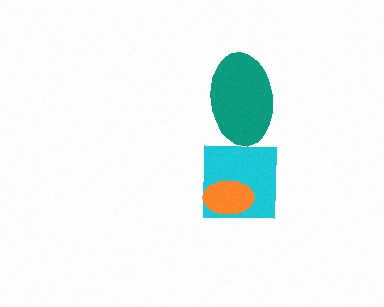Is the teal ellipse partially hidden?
No, no other shape covers it.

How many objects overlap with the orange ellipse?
1 object overlaps with the orange ellipse.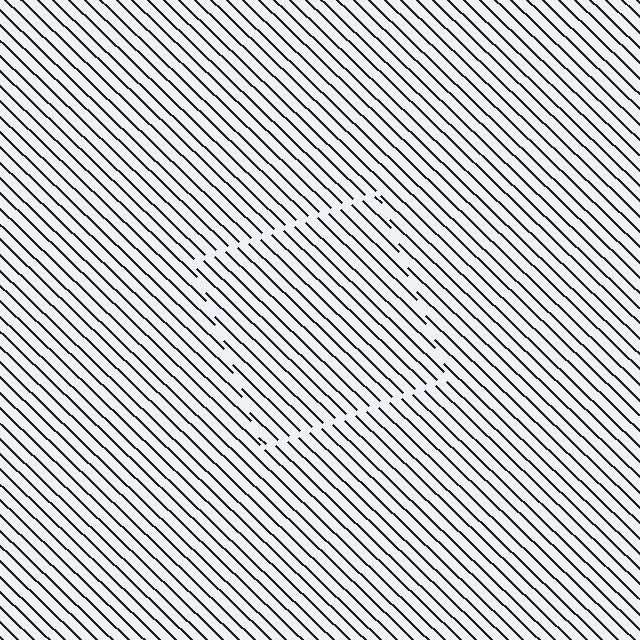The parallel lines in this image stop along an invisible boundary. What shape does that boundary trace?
An illusory square. The interior of the shape contains the same grating, shifted by half a period — the contour is defined by the phase discontinuity where line-ends from the inner and outer gratings abut.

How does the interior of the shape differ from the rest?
The interior of the shape contains the same grating, shifted by half a period — the contour is defined by the phase discontinuity where line-ends from the inner and outer gratings abut.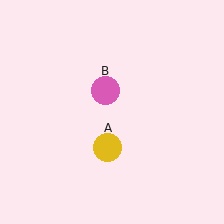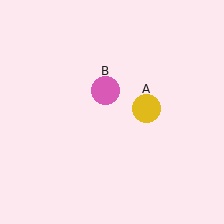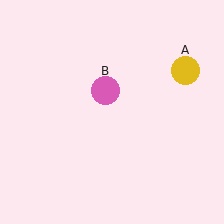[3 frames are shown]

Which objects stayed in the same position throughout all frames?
Pink circle (object B) remained stationary.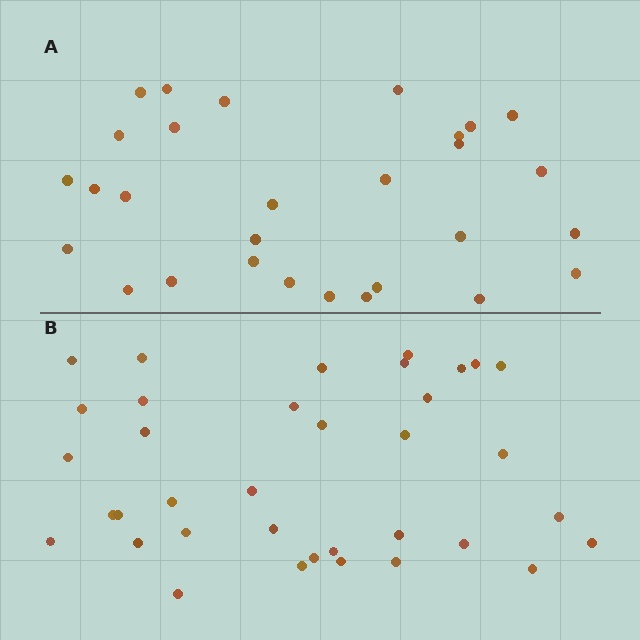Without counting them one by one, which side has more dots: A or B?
Region B (the bottom region) has more dots.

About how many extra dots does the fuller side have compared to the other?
Region B has roughly 8 or so more dots than region A.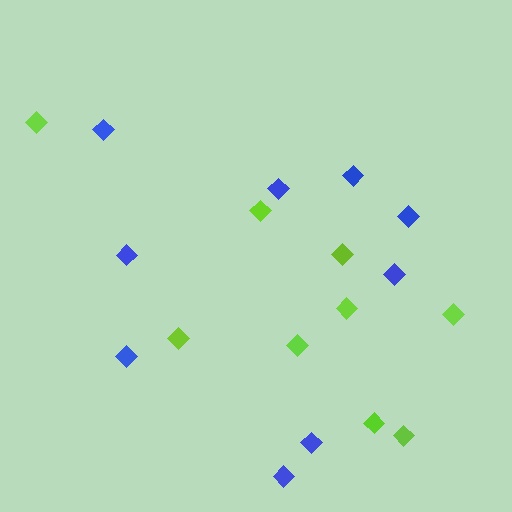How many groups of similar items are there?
There are 2 groups: one group of blue diamonds (9) and one group of lime diamonds (9).